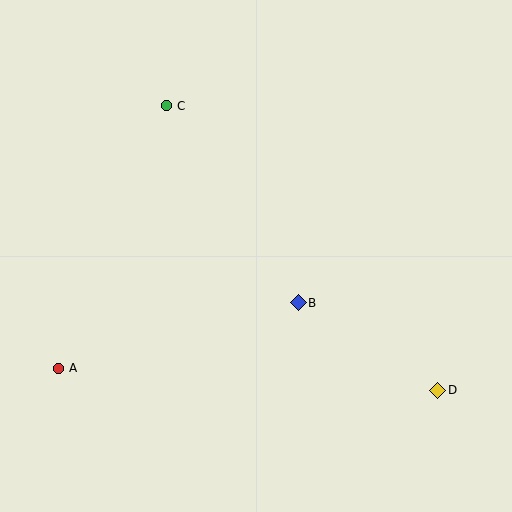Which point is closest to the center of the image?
Point B at (298, 303) is closest to the center.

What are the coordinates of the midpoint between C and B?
The midpoint between C and B is at (233, 204).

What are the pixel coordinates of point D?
Point D is at (438, 390).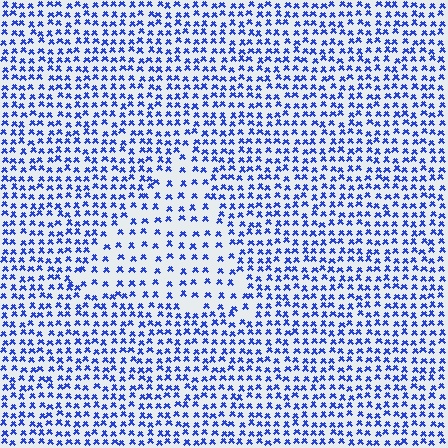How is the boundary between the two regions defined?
The boundary is defined by a change in element density (approximately 1.9x ratio). All elements are the same color, size, and shape.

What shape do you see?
I see a triangle.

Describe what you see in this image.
The image contains small blue elements arranged at two different densities. A triangle-shaped region is visible where the elements are less densely packed than the surrounding area.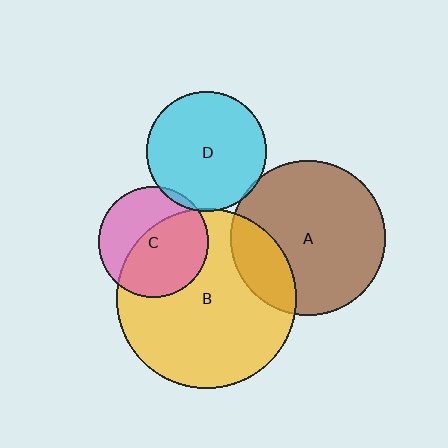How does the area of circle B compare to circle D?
Approximately 2.3 times.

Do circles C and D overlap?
Yes.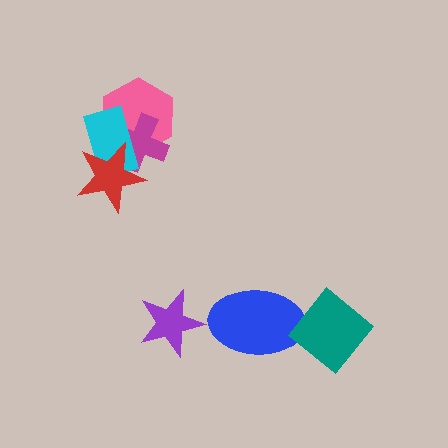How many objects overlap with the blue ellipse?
0 objects overlap with the blue ellipse.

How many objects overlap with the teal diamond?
0 objects overlap with the teal diamond.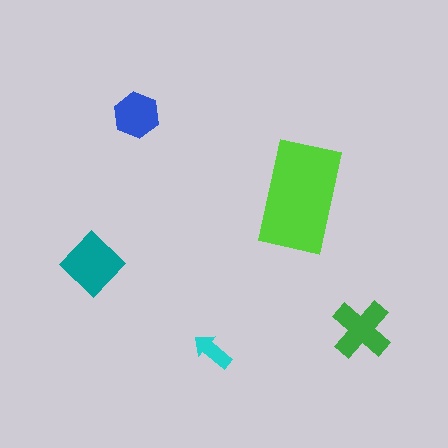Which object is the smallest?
The cyan arrow.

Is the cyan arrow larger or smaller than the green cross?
Smaller.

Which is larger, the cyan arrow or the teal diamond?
The teal diamond.